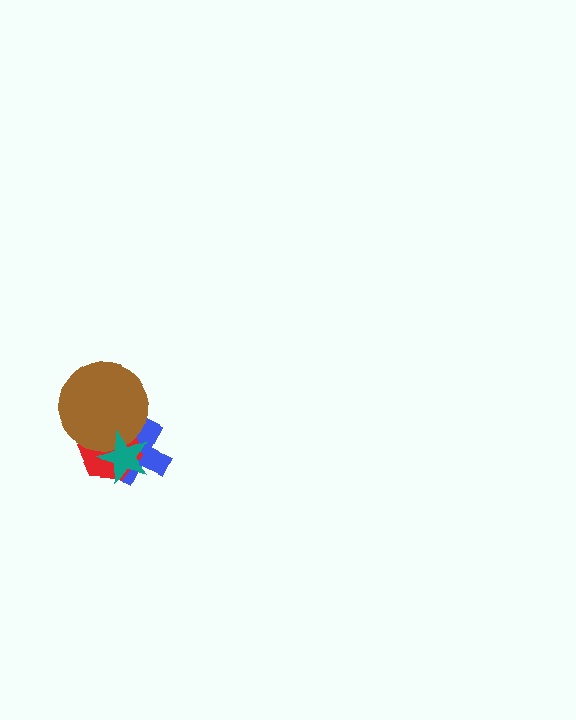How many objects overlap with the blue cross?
3 objects overlap with the blue cross.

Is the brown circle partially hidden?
Yes, it is partially covered by another shape.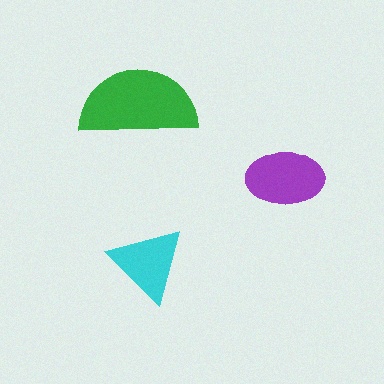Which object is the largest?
The green semicircle.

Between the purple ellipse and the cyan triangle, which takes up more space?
The purple ellipse.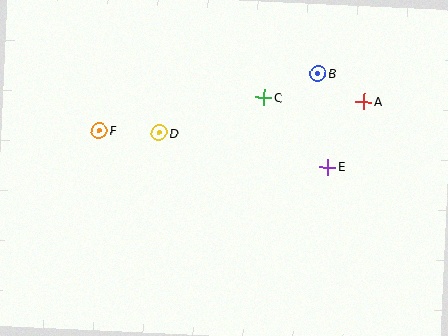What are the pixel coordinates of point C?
Point C is at (264, 97).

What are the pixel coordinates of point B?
Point B is at (318, 73).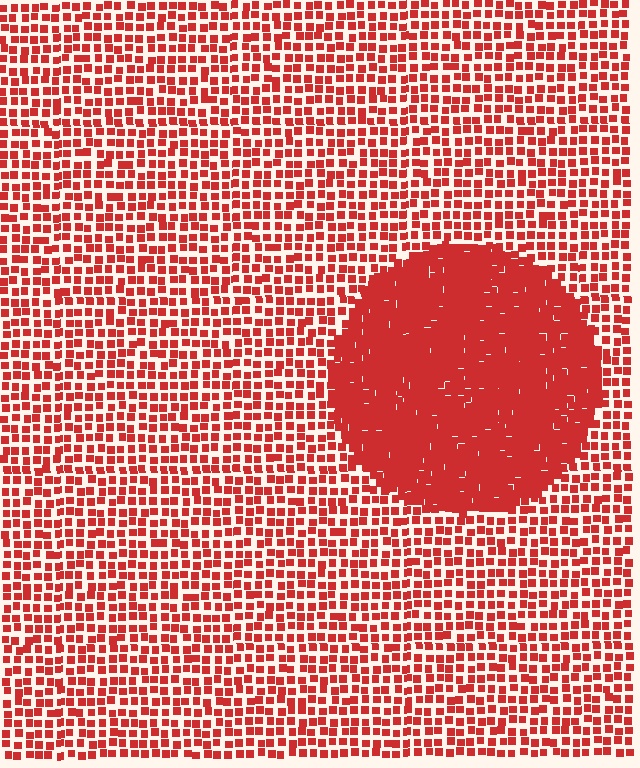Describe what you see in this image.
The image contains small red elements arranged at two different densities. A circle-shaped region is visible where the elements are more densely packed than the surrounding area.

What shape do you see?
I see a circle.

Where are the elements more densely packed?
The elements are more densely packed inside the circle boundary.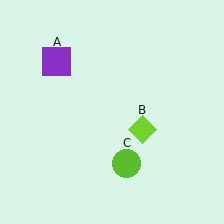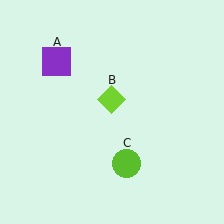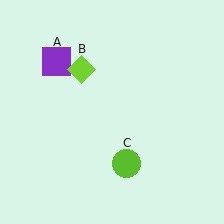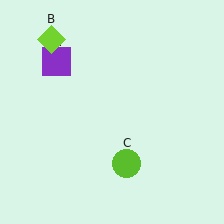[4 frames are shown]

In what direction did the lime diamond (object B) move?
The lime diamond (object B) moved up and to the left.